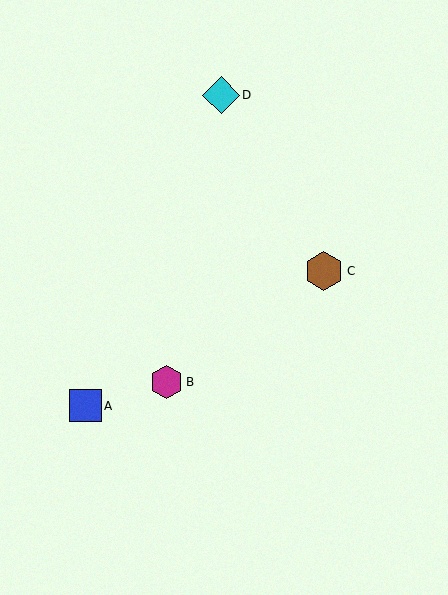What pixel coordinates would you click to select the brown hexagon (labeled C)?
Click at (324, 271) to select the brown hexagon C.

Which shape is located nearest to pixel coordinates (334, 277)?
The brown hexagon (labeled C) at (324, 271) is nearest to that location.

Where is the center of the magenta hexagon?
The center of the magenta hexagon is at (166, 382).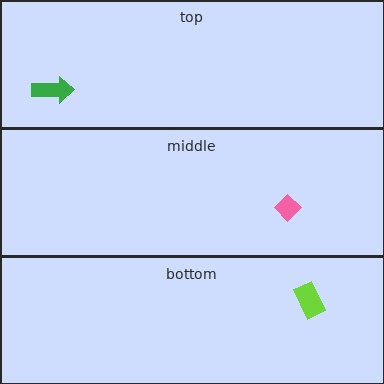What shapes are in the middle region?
The pink diamond.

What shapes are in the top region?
The green arrow.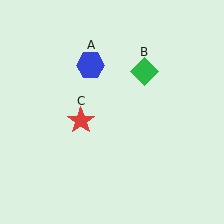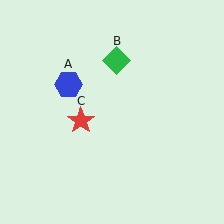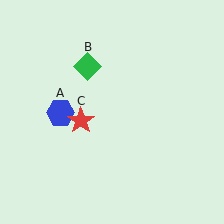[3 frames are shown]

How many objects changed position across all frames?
2 objects changed position: blue hexagon (object A), green diamond (object B).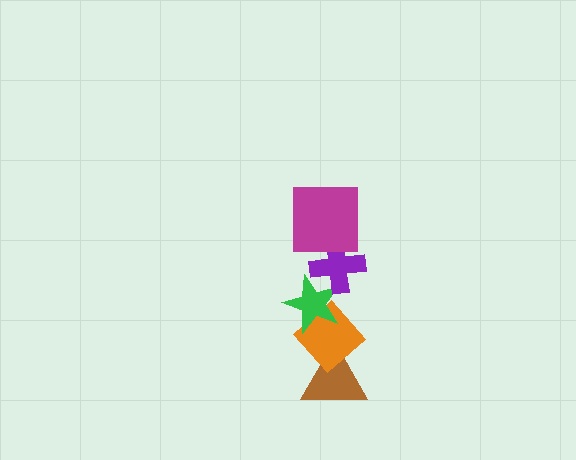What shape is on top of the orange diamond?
The green star is on top of the orange diamond.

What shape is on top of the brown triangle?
The orange diamond is on top of the brown triangle.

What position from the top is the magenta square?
The magenta square is 1st from the top.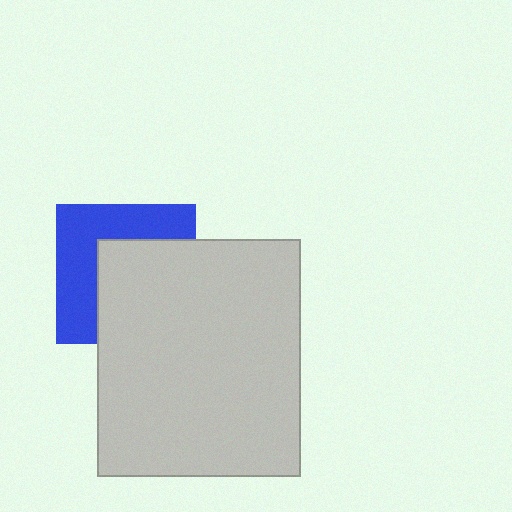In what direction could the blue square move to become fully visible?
The blue square could move toward the upper-left. That would shift it out from behind the light gray rectangle entirely.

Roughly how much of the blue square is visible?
About half of it is visible (roughly 48%).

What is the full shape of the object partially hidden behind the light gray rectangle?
The partially hidden object is a blue square.